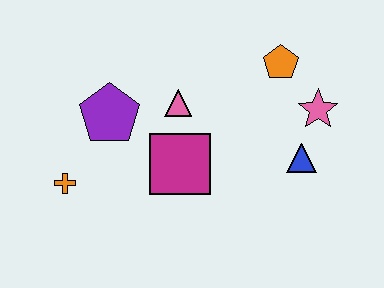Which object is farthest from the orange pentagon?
The orange cross is farthest from the orange pentagon.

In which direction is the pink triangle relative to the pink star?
The pink triangle is to the left of the pink star.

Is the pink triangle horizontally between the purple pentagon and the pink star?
Yes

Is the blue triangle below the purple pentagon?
Yes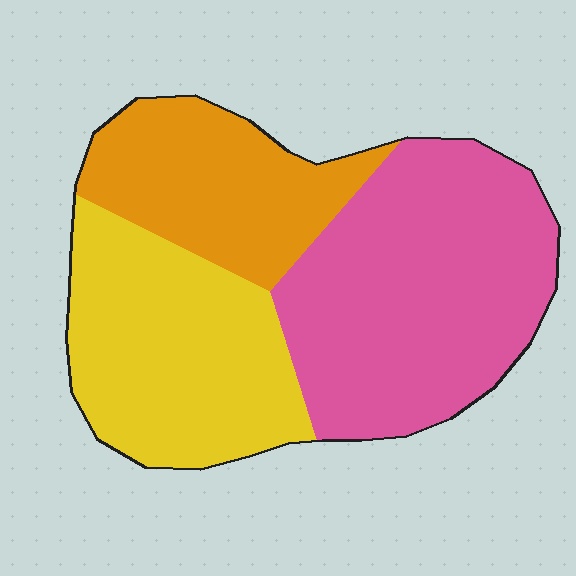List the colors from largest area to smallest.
From largest to smallest: pink, yellow, orange.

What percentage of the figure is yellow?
Yellow covers roughly 35% of the figure.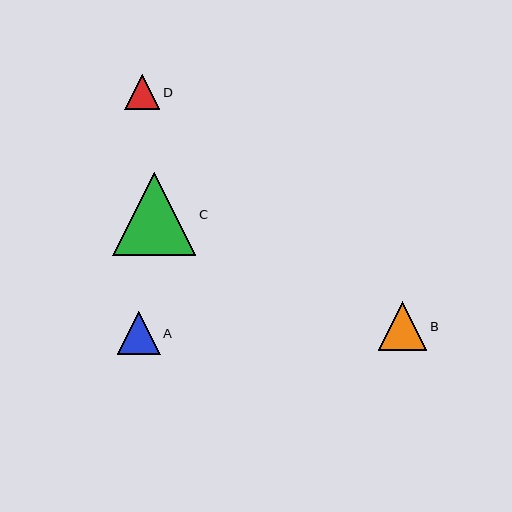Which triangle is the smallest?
Triangle D is the smallest with a size of approximately 35 pixels.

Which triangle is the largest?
Triangle C is the largest with a size of approximately 83 pixels.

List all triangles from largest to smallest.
From largest to smallest: C, B, A, D.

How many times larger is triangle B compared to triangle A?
Triangle B is approximately 1.1 times the size of triangle A.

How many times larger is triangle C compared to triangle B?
Triangle C is approximately 1.7 times the size of triangle B.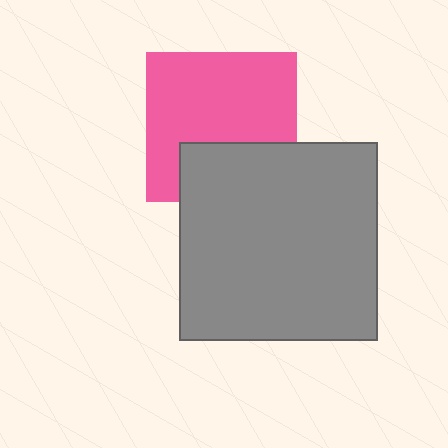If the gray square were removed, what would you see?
You would see the complete pink square.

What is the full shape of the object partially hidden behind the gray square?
The partially hidden object is a pink square.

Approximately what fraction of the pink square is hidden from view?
Roughly 31% of the pink square is hidden behind the gray square.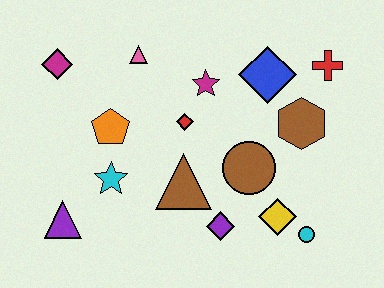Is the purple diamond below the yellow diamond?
Yes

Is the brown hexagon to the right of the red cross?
No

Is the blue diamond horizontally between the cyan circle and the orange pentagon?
Yes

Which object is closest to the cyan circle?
The yellow diamond is closest to the cyan circle.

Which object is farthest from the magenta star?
The purple triangle is farthest from the magenta star.